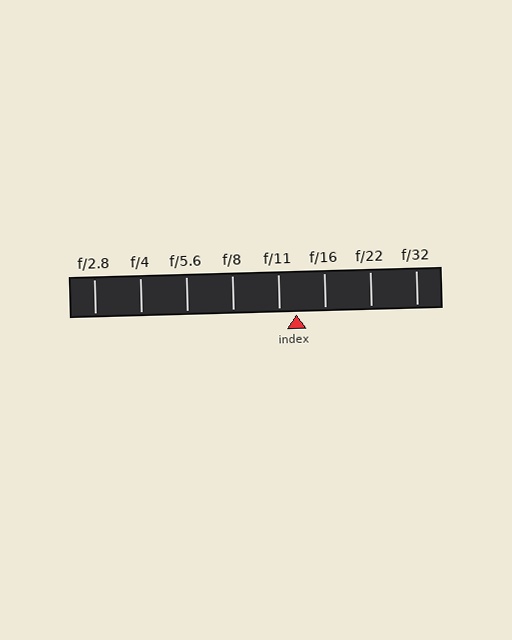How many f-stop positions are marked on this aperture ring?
There are 8 f-stop positions marked.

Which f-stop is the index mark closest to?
The index mark is closest to f/11.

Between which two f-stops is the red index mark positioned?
The index mark is between f/11 and f/16.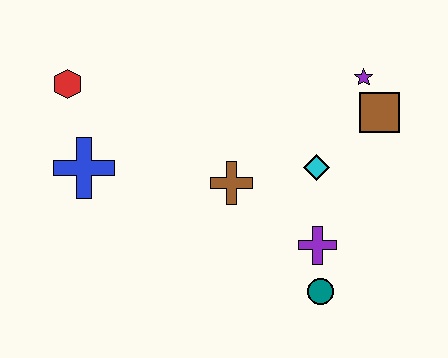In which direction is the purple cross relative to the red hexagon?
The purple cross is to the right of the red hexagon.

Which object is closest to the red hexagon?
The blue cross is closest to the red hexagon.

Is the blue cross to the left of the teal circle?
Yes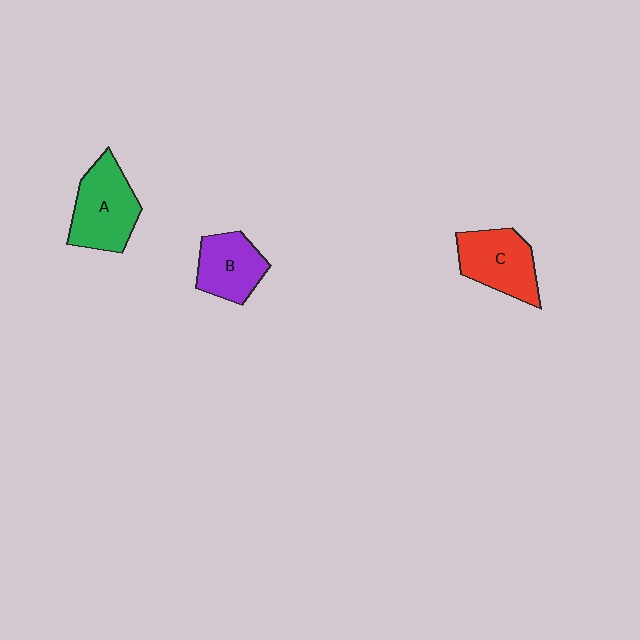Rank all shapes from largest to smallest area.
From largest to smallest: A (green), C (red), B (purple).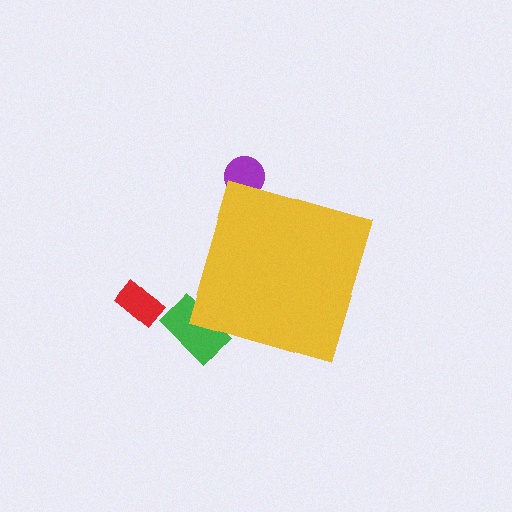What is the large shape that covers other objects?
A yellow diamond.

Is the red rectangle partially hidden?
No, the red rectangle is fully visible.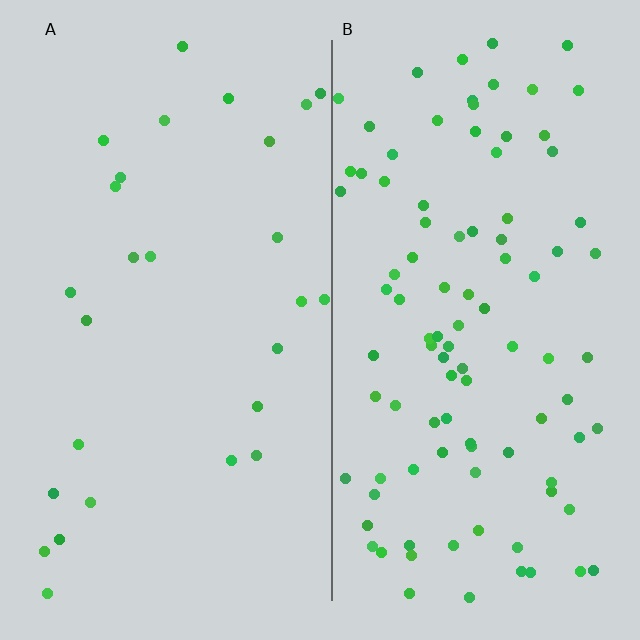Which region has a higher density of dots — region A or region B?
B (the right).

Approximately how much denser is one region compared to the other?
Approximately 3.6× — region B over region A.